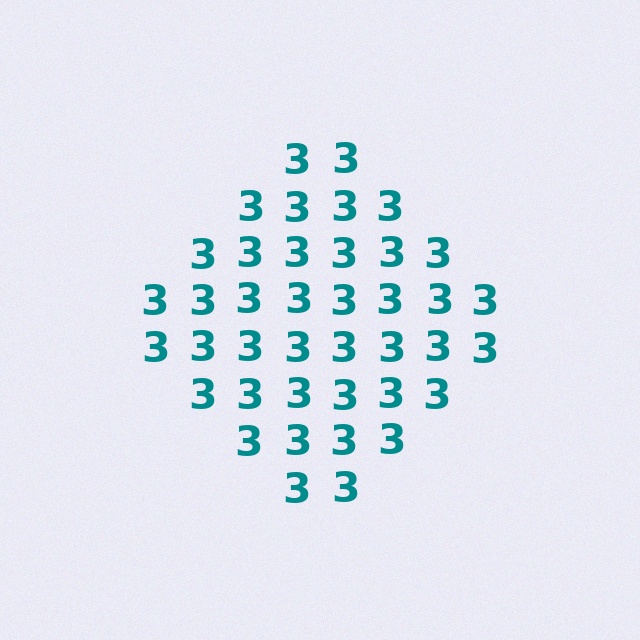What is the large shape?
The large shape is a diamond.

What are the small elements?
The small elements are digit 3's.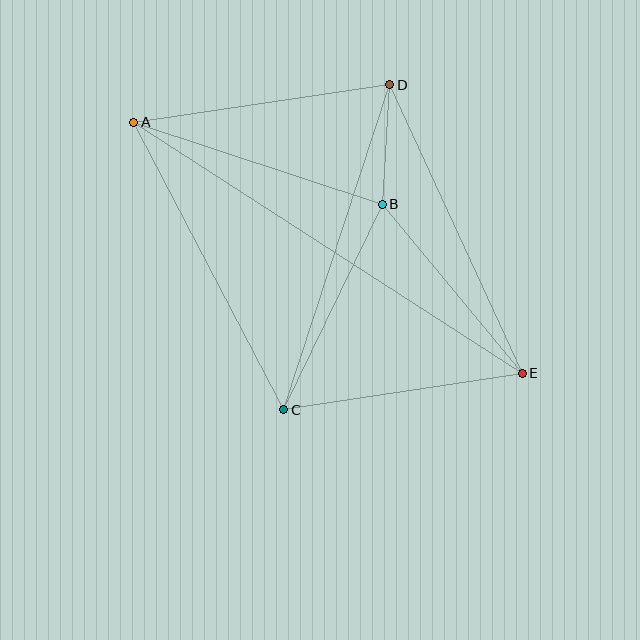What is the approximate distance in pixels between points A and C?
The distance between A and C is approximately 324 pixels.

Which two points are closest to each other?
Points B and D are closest to each other.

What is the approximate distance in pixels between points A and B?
The distance between A and B is approximately 262 pixels.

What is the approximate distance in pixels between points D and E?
The distance between D and E is approximately 317 pixels.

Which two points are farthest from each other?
Points A and E are farthest from each other.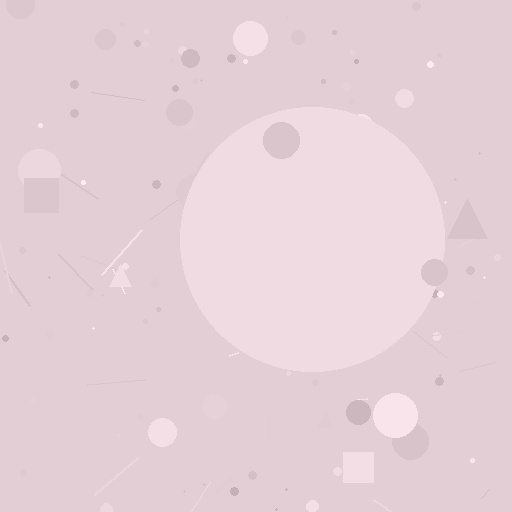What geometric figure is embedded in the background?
A circle is embedded in the background.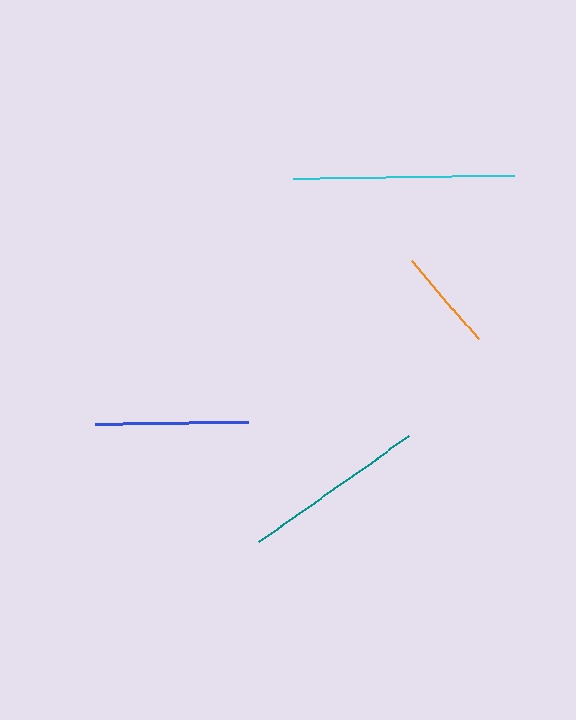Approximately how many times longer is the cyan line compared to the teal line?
The cyan line is approximately 1.2 times the length of the teal line.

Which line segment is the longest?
The cyan line is the longest at approximately 221 pixels.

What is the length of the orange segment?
The orange segment is approximately 103 pixels long.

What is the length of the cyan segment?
The cyan segment is approximately 221 pixels long.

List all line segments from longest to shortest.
From longest to shortest: cyan, teal, blue, orange.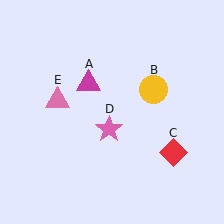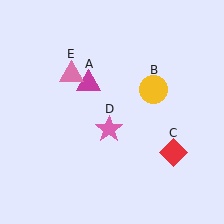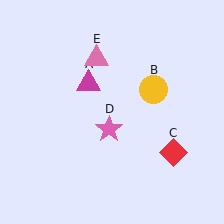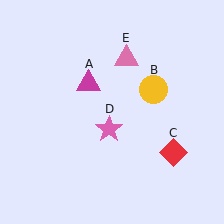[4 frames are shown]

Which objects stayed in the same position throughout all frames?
Magenta triangle (object A) and yellow circle (object B) and red diamond (object C) and pink star (object D) remained stationary.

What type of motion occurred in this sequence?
The pink triangle (object E) rotated clockwise around the center of the scene.